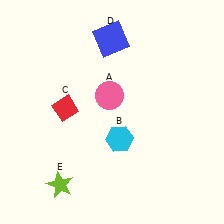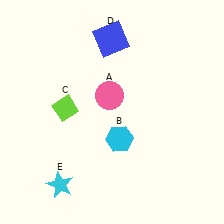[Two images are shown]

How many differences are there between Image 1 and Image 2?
There are 2 differences between the two images.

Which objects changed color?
C changed from red to lime. E changed from lime to cyan.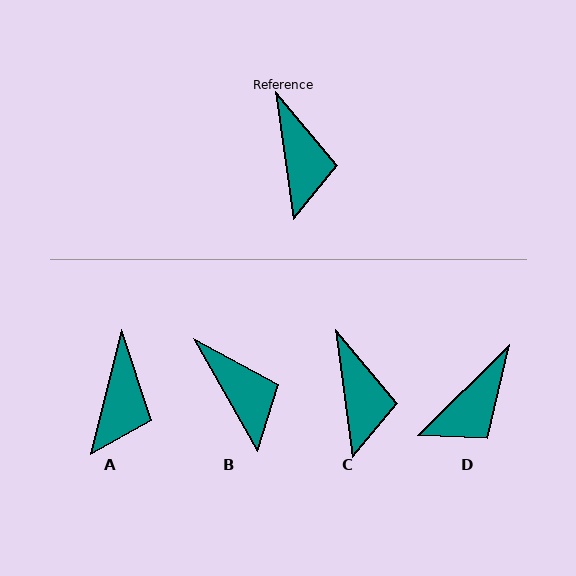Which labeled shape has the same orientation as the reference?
C.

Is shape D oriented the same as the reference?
No, it is off by about 53 degrees.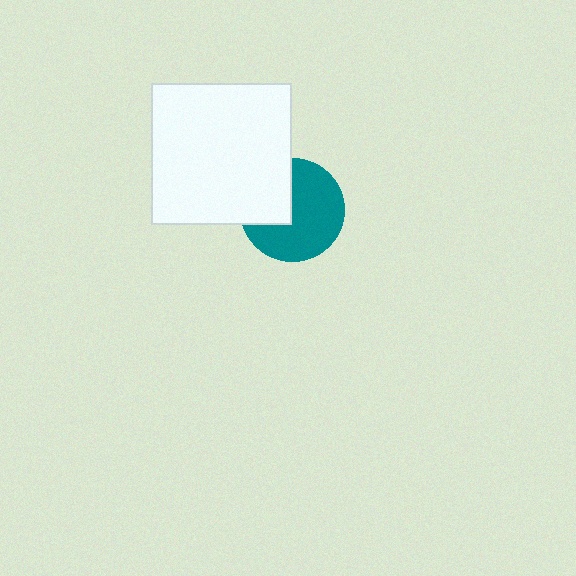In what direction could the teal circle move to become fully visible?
The teal circle could move toward the lower-right. That would shift it out from behind the white square entirely.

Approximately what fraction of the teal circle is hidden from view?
Roughly 34% of the teal circle is hidden behind the white square.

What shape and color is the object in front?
The object in front is a white square.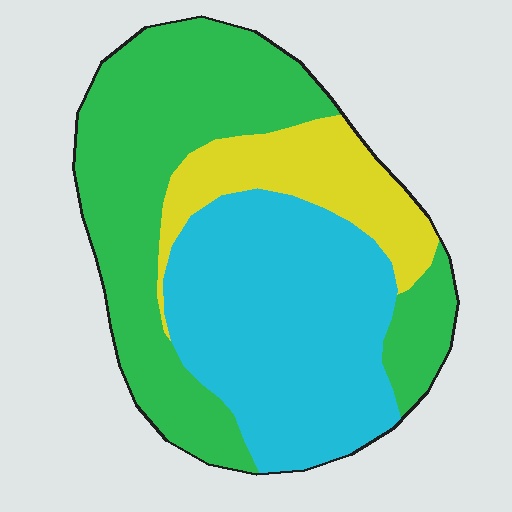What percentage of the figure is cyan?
Cyan covers around 40% of the figure.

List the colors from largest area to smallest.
From largest to smallest: green, cyan, yellow.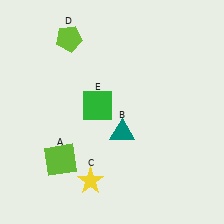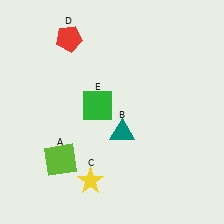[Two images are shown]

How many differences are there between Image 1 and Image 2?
There is 1 difference between the two images.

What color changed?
The pentagon (D) changed from lime in Image 1 to red in Image 2.